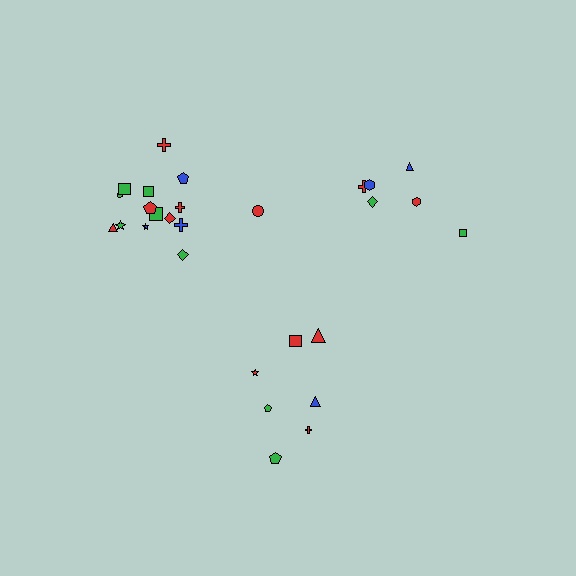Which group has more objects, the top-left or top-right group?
The top-left group.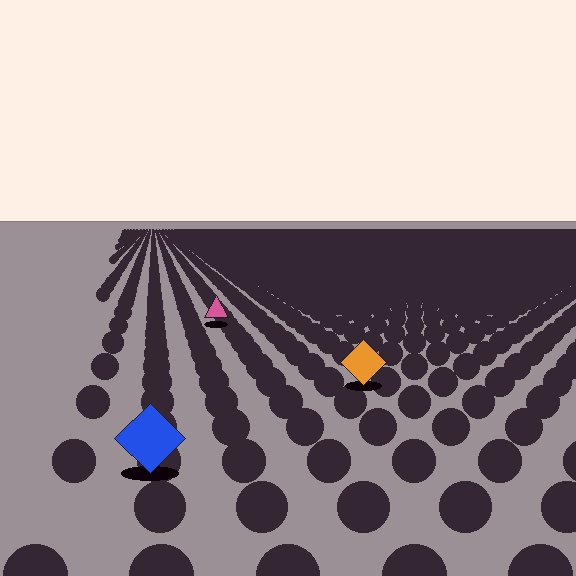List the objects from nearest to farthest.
From nearest to farthest: the blue diamond, the orange diamond, the pink triangle.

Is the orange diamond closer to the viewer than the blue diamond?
No. The blue diamond is closer — you can tell from the texture gradient: the ground texture is coarser near it.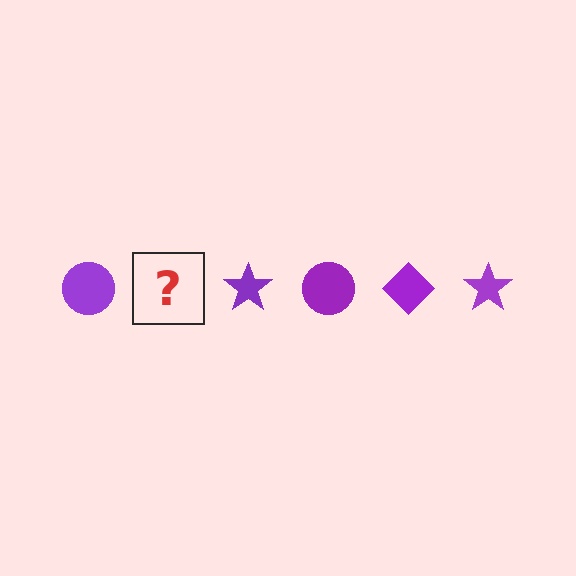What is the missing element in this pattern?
The missing element is a purple diamond.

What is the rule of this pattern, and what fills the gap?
The rule is that the pattern cycles through circle, diamond, star shapes in purple. The gap should be filled with a purple diamond.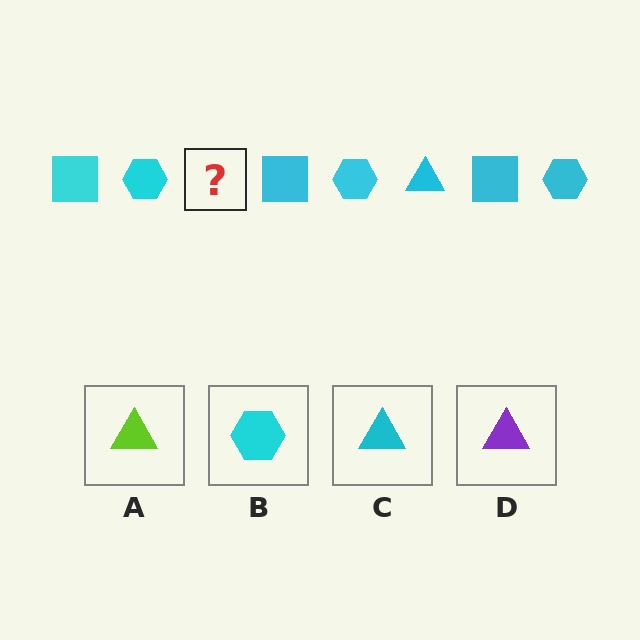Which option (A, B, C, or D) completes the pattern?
C.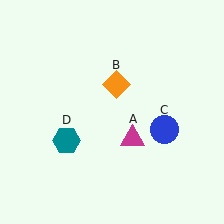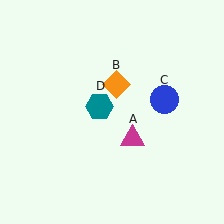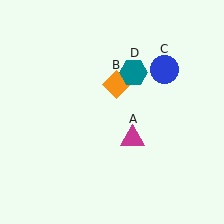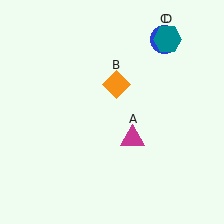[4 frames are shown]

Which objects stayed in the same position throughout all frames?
Magenta triangle (object A) and orange diamond (object B) remained stationary.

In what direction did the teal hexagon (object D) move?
The teal hexagon (object D) moved up and to the right.